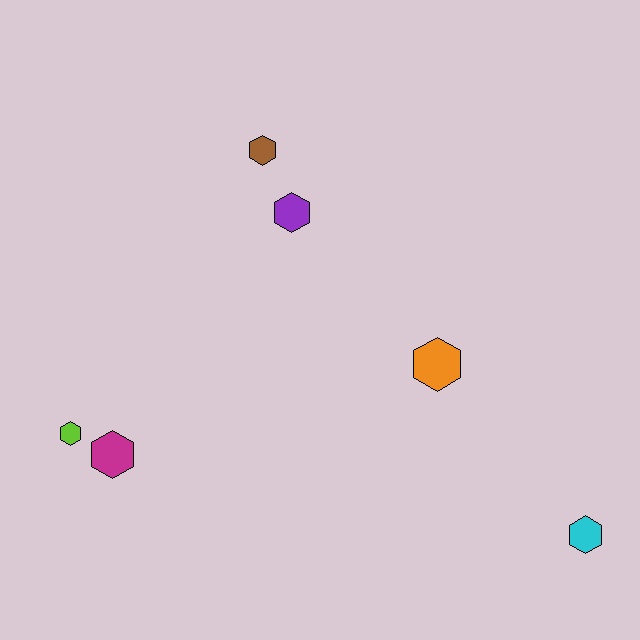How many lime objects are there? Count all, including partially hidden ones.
There is 1 lime object.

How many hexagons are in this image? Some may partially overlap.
There are 6 hexagons.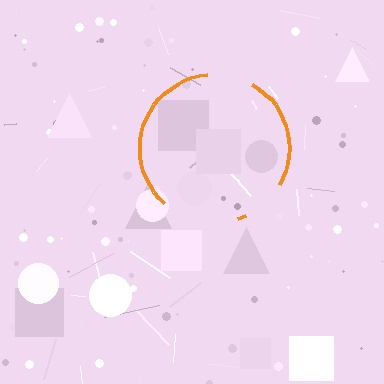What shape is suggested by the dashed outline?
The dashed outline suggests a circle.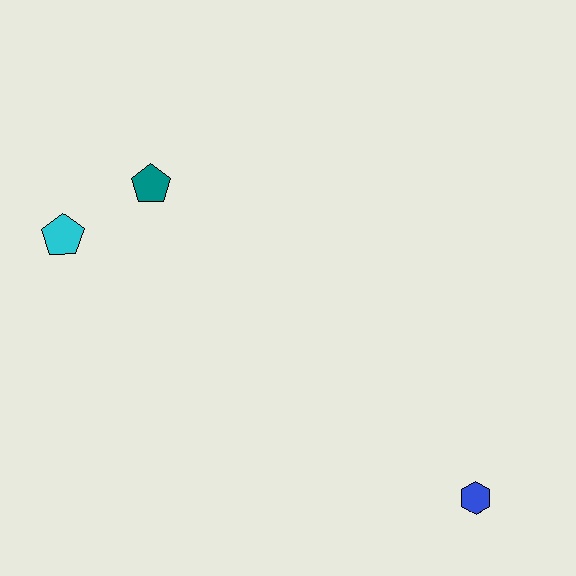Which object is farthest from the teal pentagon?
The blue hexagon is farthest from the teal pentagon.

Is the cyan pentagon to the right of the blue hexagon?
No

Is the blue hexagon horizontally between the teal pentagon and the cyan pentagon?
No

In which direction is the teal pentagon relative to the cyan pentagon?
The teal pentagon is to the right of the cyan pentagon.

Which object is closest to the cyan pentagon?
The teal pentagon is closest to the cyan pentagon.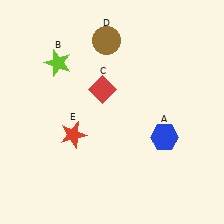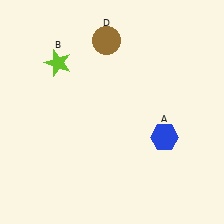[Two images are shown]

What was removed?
The red diamond (C), the red star (E) were removed in Image 2.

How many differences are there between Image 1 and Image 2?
There are 2 differences between the two images.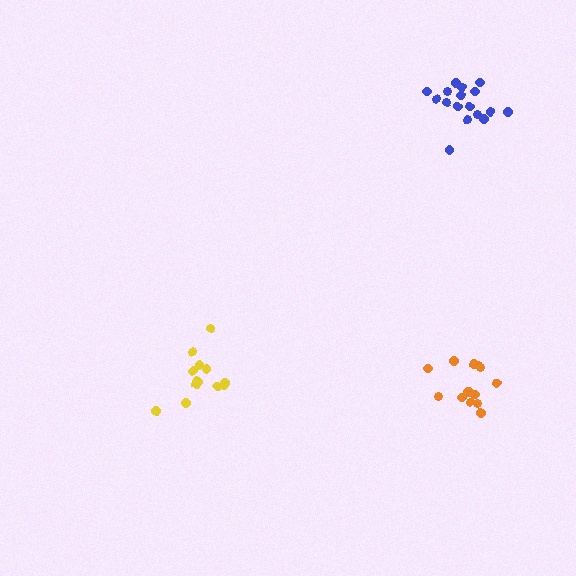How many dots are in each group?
Group 1: 17 dots, Group 2: 13 dots, Group 3: 13 dots (43 total).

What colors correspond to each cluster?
The clusters are colored: blue, orange, yellow.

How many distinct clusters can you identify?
There are 3 distinct clusters.